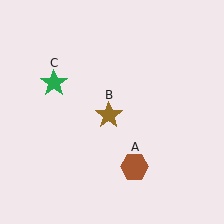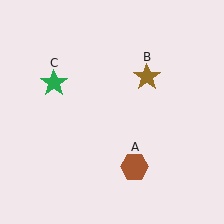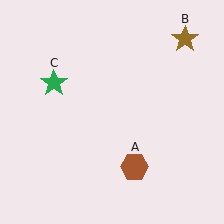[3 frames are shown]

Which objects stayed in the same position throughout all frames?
Brown hexagon (object A) and green star (object C) remained stationary.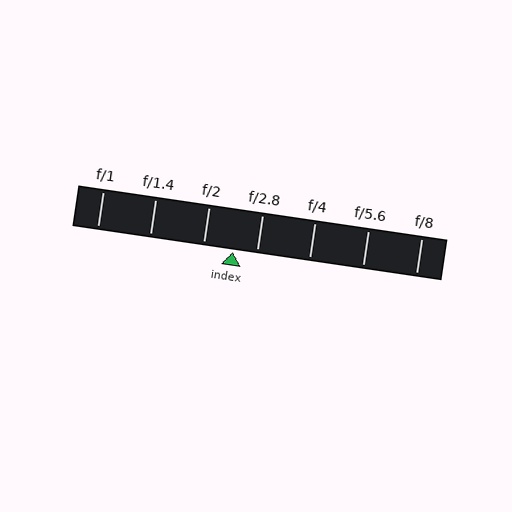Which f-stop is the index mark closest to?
The index mark is closest to f/2.8.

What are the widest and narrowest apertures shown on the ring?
The widest aperture shown is f/1 and the narrowest is f/8.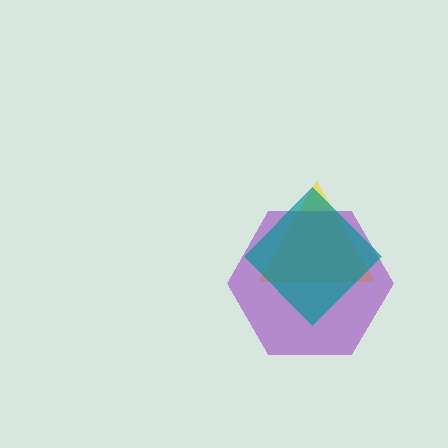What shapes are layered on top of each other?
The layered shapes are: a yellow triangle, a purple hexagon, a teal diamond.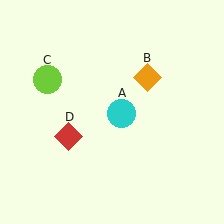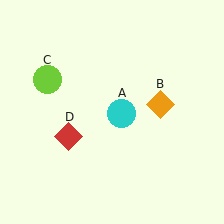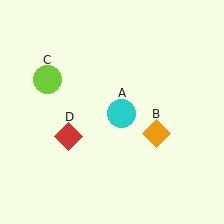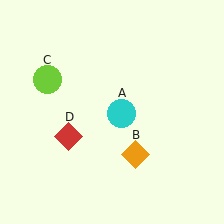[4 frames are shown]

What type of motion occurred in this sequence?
The orange diamond (object B) rotated clockwise around the center of the scene.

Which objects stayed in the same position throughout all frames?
Cyan circle (object A) and lime circle (object C) and red diamond (object D) remained stationary.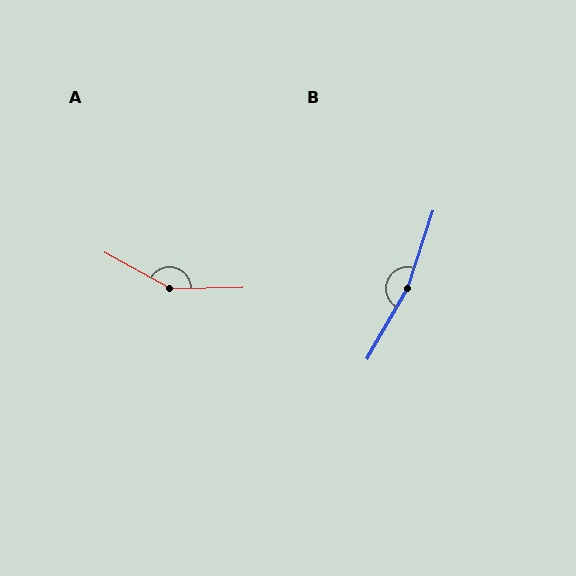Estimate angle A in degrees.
Approximately 150 degrees.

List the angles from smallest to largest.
A (150°), B (168°).